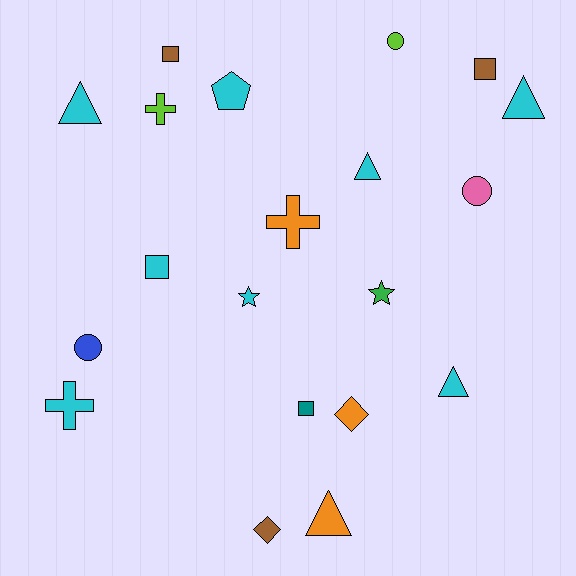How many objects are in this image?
There are 20 objects.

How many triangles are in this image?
There are 5 triangles.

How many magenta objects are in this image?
There are no magenta objects.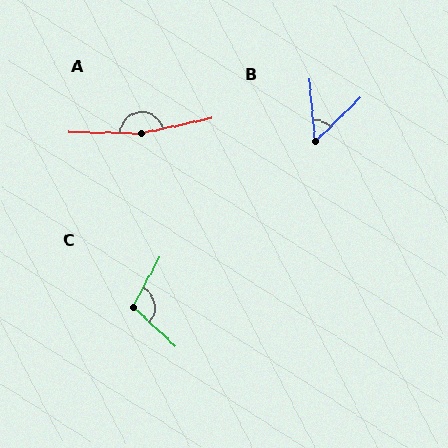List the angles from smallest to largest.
B (51°), C (104°), A (167°).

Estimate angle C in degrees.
Approximately 104 degrees.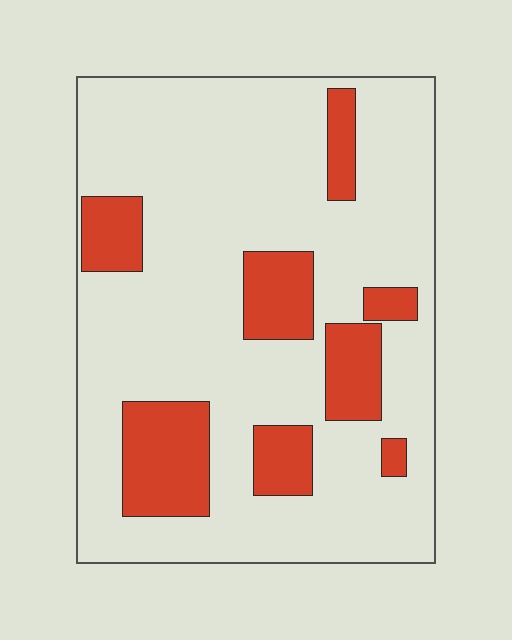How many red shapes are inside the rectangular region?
8.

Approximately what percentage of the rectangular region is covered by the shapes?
Approximately 20%.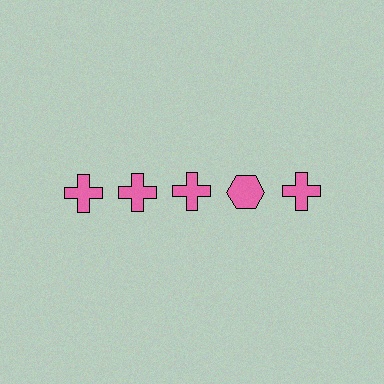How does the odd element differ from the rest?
It has a different shape: hexagon instead of cross.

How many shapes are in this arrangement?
There are 5 shapes arranged in a grid pattern.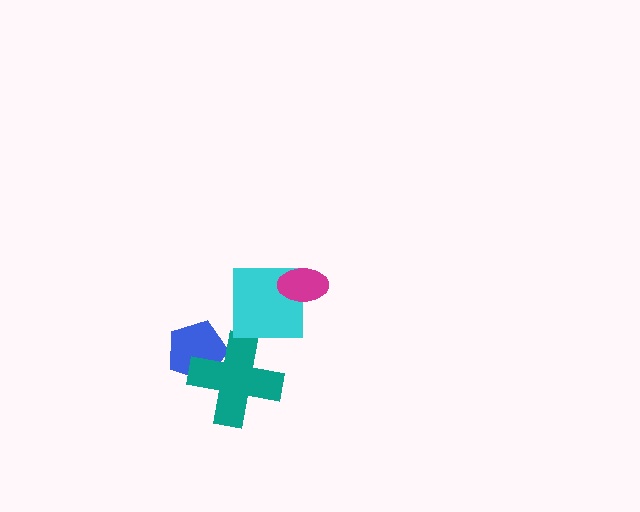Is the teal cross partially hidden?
No, no other shape covers it.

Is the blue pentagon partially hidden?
Yes, it is partially covered by another shape.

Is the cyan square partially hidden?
Yes, it is partially covered by another shape.